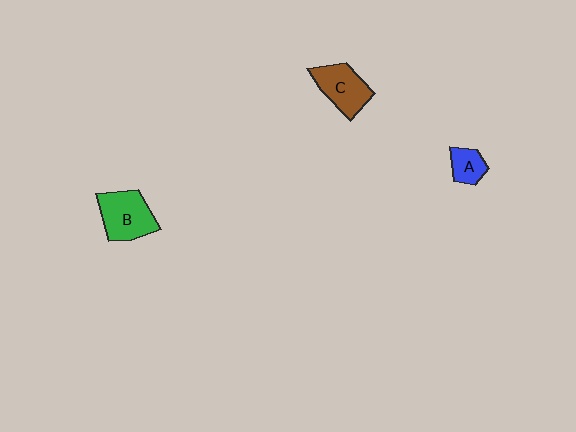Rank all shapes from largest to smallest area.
From largest to smallest: B (green), C (brown), A (blue).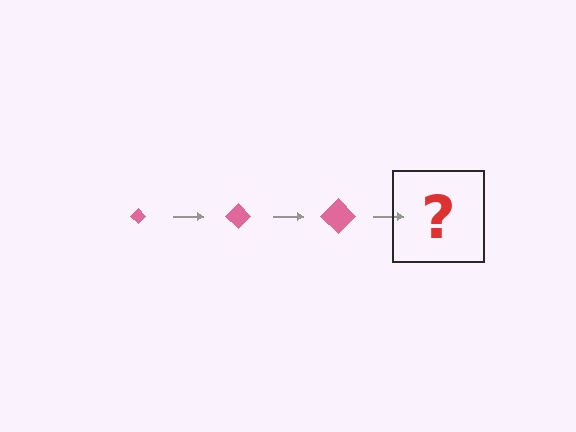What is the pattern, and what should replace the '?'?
The pattern is that the diamond gets progressively larger each step. The '?' should be a pink diamond, larger than the previous one.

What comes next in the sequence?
The next element should be a pink diamond, larger than the previous one.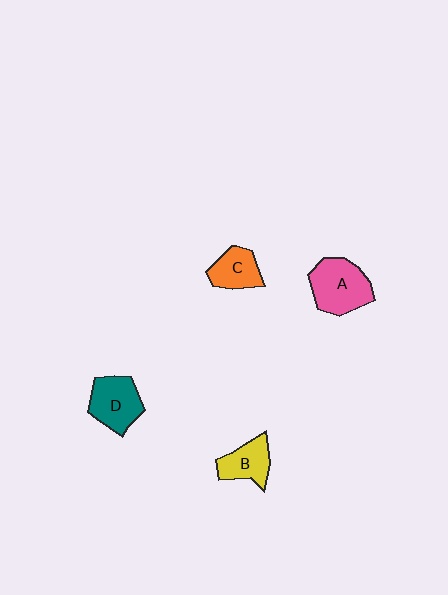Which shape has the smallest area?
Shape C (orange).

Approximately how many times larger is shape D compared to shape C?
Approximately 1.3 times.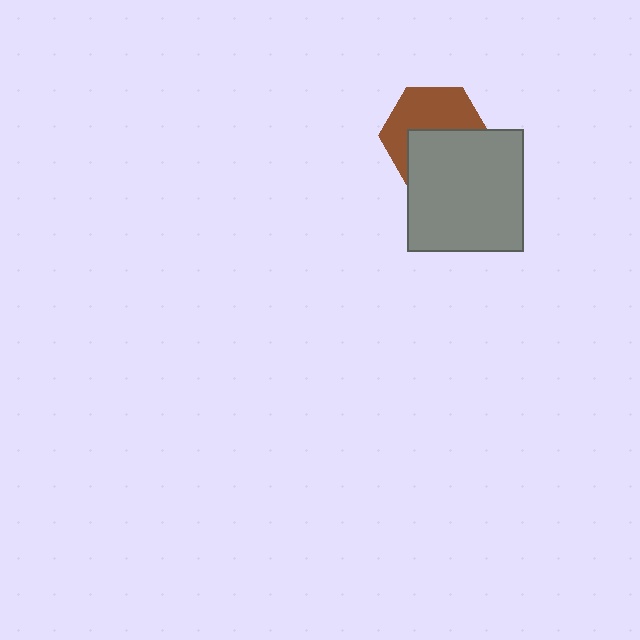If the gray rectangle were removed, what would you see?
You would see the complete brown hexagon.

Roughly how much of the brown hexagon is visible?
About half of it is visible (roughly 52%).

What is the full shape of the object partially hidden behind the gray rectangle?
The partially hidden object is a brown hexagon.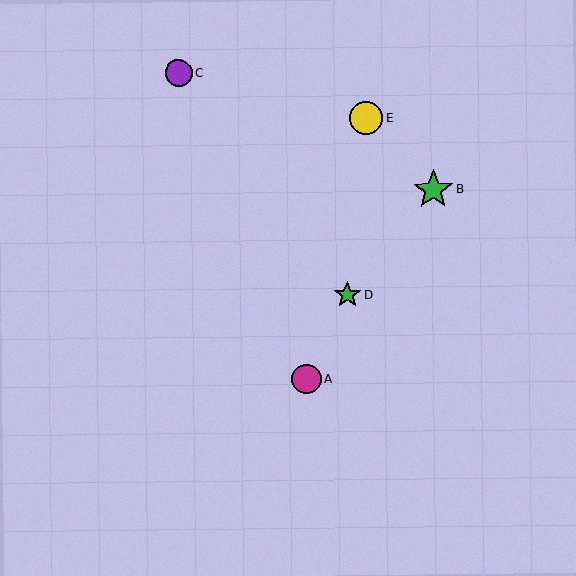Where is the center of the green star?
The center of the green star is at (347, 295).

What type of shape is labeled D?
Shape D is a green star.